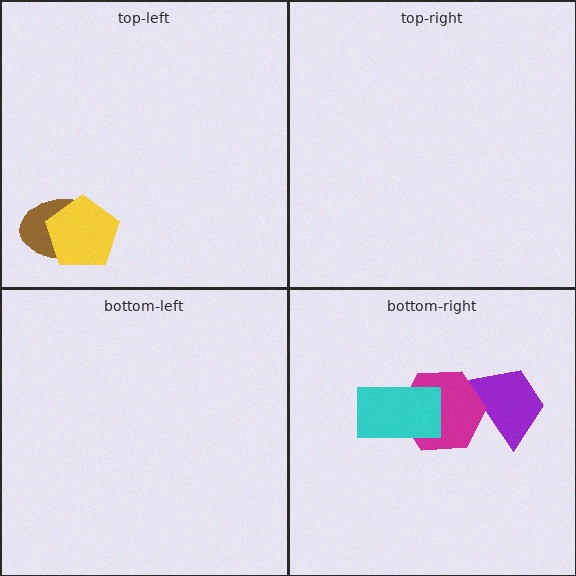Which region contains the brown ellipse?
The top-left region.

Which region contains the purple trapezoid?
The bottom-right region.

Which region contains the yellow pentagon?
The top-left region.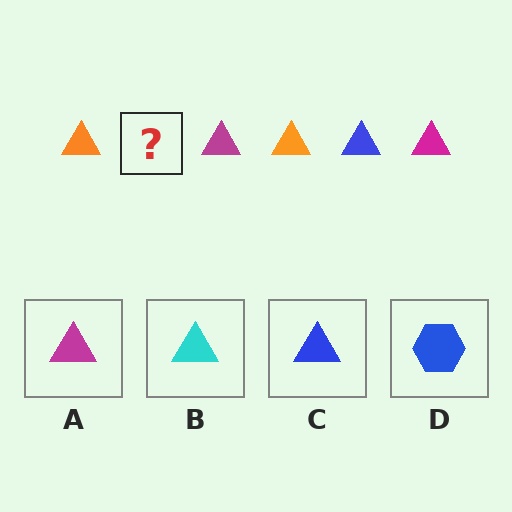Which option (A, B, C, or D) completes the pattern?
C.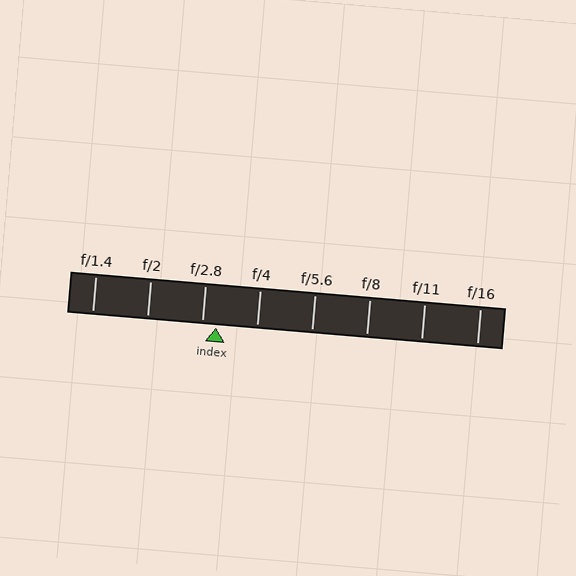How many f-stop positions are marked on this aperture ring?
There are 8 f-stop positions marked.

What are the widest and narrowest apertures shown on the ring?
The widest aperture shown is f/1.4 and the narrowest is f/16.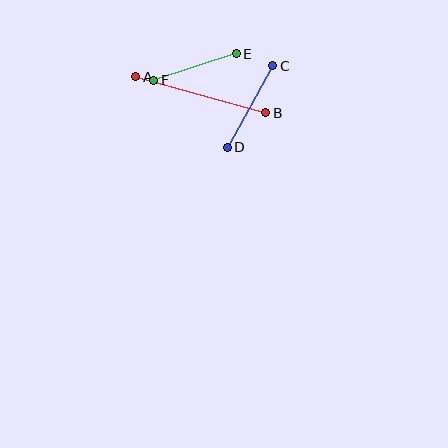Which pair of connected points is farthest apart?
Points A and B are farthest apart.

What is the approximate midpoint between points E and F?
The midpoint is at approximately (195, 67) pixels.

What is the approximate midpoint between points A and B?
The midpoint is at approximately (201, 95) pixels.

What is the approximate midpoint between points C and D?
The midpoint is at approximately (250, 106) pixels.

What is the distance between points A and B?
The distance is approximately 135 pixels.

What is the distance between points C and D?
The distance is approximately 94 pixels.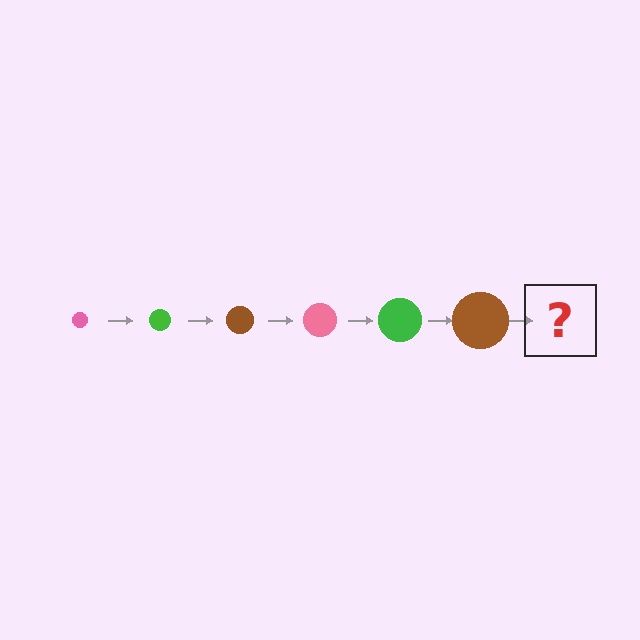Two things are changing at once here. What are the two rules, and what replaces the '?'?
The two rules are that the circle grows larger each step and the color cycles through pink, green, and brown. The '?' should be a pink circle, larger than the previous one.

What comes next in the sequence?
The next element should be a pink circle, larger than the previous one.